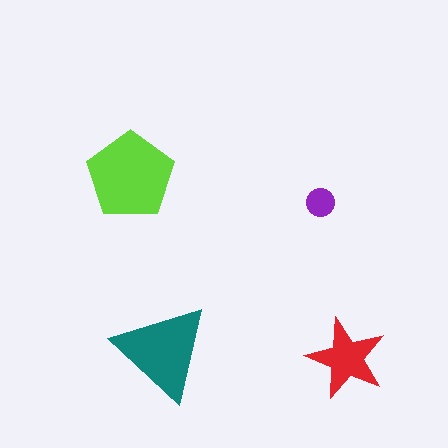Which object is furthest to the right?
The red star is rightmost.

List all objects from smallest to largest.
The purple circle, the red star, the teal triangle, the lime pentagon.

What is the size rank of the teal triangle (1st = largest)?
2nd.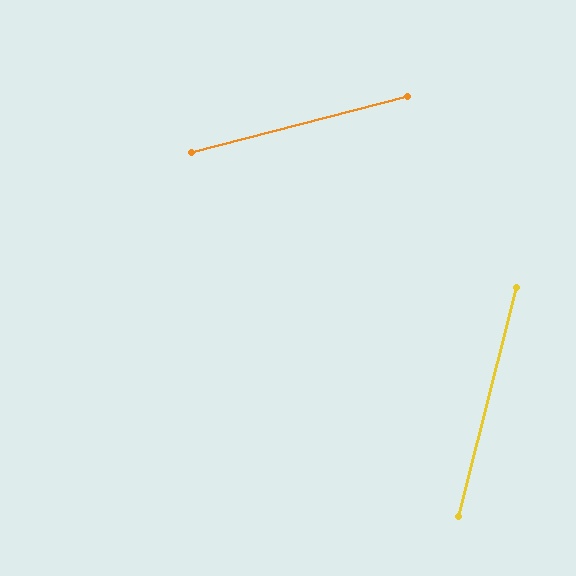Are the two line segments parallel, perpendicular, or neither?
Neither parallel nor perpendicular — they differ by about 61°.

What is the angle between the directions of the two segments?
Approximately 61 degrees.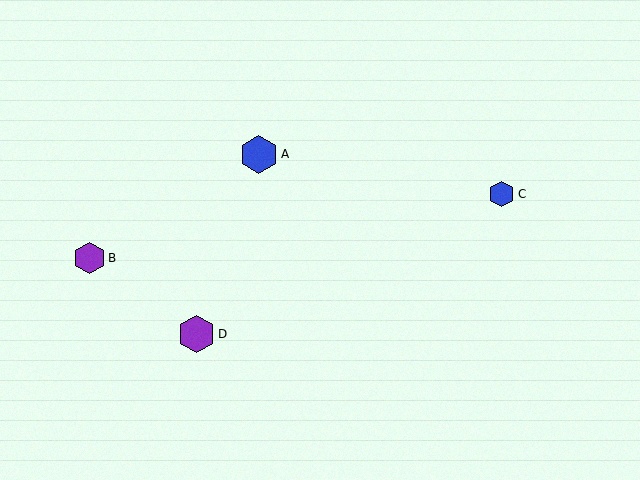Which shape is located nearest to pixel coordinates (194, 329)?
The purple hexagon (labeled D) at (197, 334) is nearest to that location.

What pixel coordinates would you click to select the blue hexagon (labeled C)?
Click at (502, 194) to select the blue hexagon C.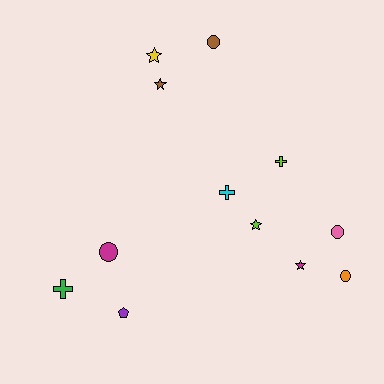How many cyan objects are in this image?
There is 1 cyan object.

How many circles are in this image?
There are 4 circles.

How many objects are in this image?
There are 12 objects.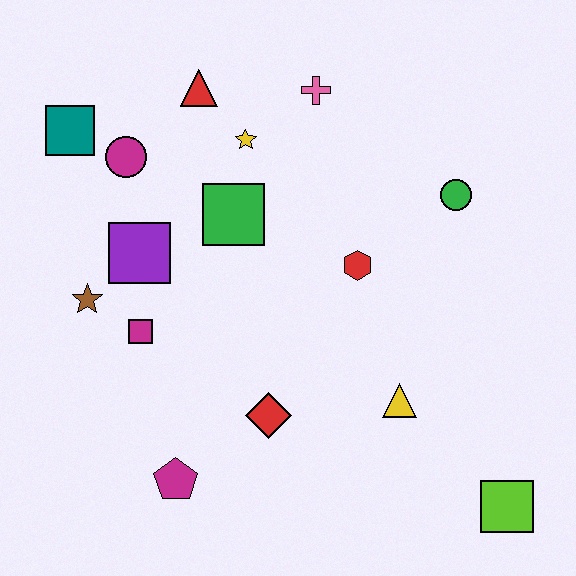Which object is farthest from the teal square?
The lime square is farthest from the teal square.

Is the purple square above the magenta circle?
No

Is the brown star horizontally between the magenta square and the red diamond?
No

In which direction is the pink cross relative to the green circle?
The pink cross is to the left of the green circle.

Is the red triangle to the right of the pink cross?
No